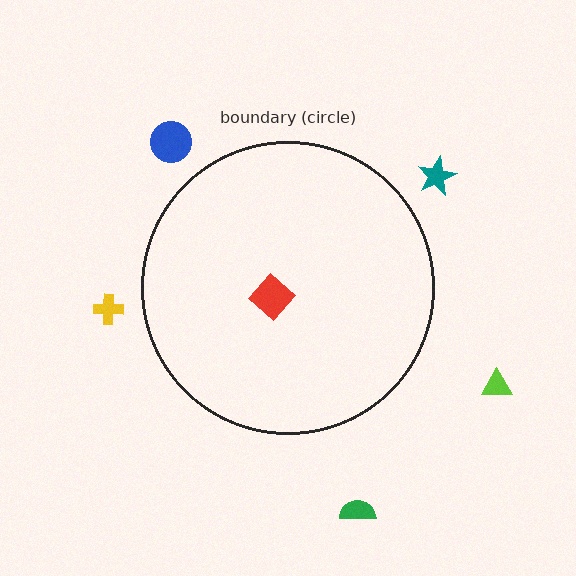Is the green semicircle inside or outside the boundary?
Outside.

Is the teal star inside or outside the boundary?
Outside.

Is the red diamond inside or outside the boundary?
Inside.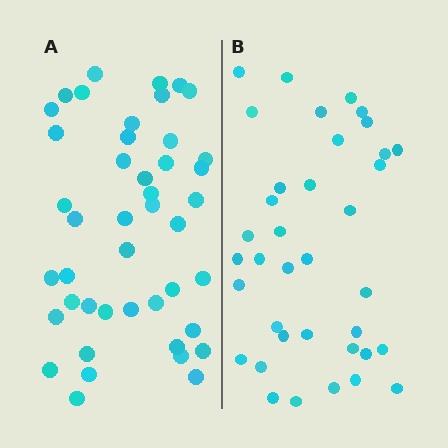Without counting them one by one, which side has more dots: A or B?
Region A (the left region) has more dots.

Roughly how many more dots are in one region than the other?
Region A has roughly 8 or so more dots than region B.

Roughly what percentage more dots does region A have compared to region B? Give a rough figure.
About 20% more.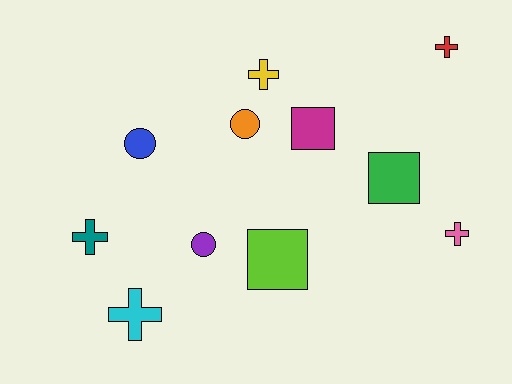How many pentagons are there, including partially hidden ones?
There are no pentagons.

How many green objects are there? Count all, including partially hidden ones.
There is 1 green object.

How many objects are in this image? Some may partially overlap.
There are 11 objects.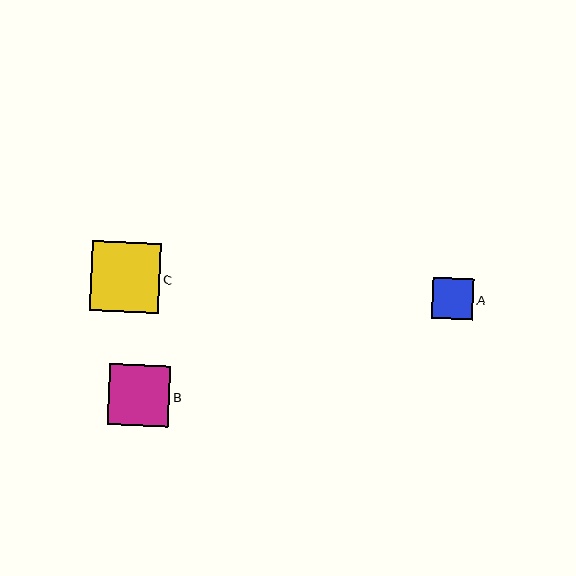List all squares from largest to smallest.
From largest to smallest: C, B, A.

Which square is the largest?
Square C is the largest with a size of approximately 69 pixels.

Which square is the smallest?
Square A is the smallest with a size of approximately 41 pixels.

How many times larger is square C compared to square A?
Square C is approximately 1.7 times the size of square A.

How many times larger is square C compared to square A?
Square C is approximately 1.7 times the size of square A.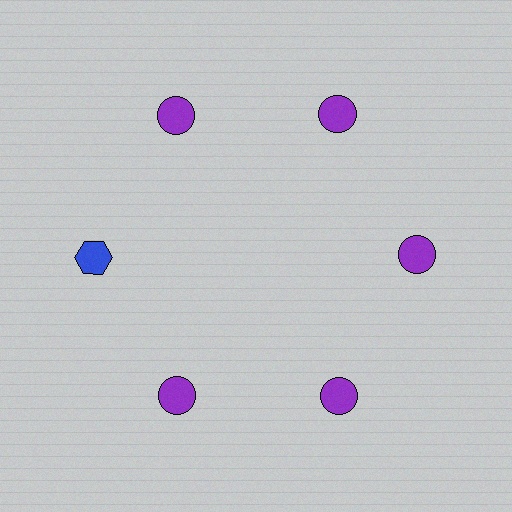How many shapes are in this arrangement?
There are 6 shapes arranged in a ring pattern.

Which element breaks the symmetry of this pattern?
The blue hexagon at roughly the 9 o'clock position breaks the symmetry. All other shapes are purple circles.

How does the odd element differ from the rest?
It differs in both color (blue instead of purple) and shape (hexagon instead of circle).